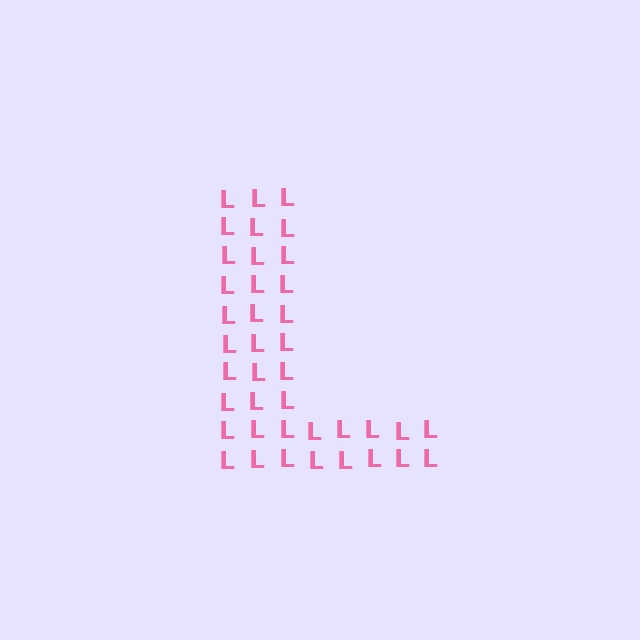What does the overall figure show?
The overall figure shows the letter L.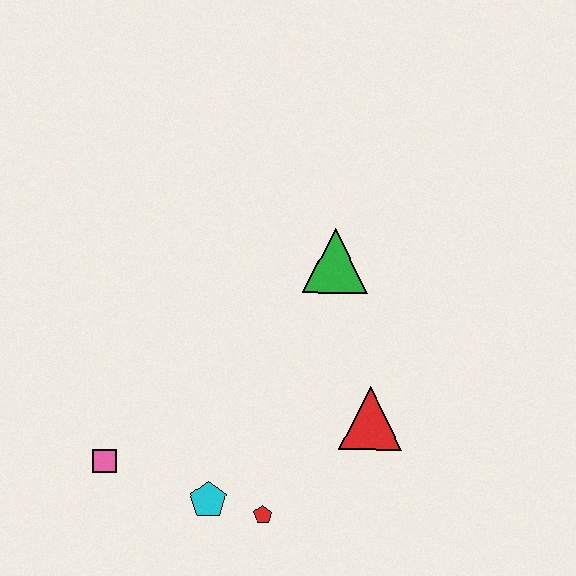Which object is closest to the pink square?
The cyan pentagon is closest to the pink square.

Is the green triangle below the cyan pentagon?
No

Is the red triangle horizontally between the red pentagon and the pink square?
No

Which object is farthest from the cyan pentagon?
The green triangle is farthest from the cyan pentagon.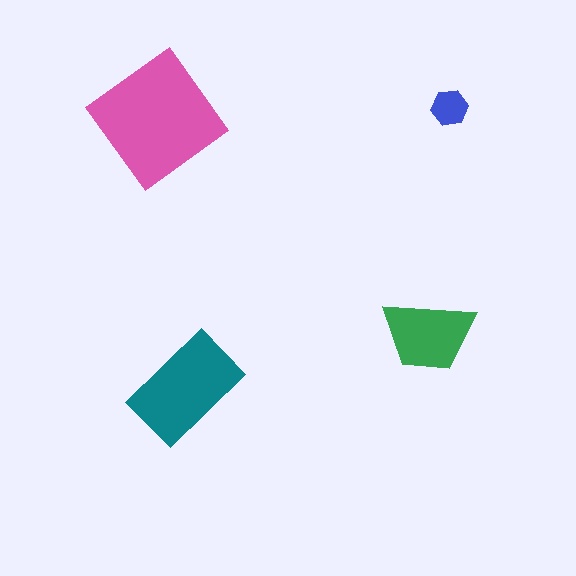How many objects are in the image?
There are 4 objects in the image.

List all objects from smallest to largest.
The blue hexagon, the green trapezoid, the teal rectangle, the pink diamond.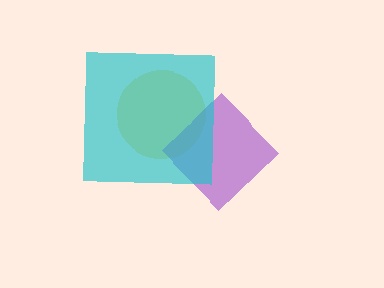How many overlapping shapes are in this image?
There are 3 overlapping shapes in the image.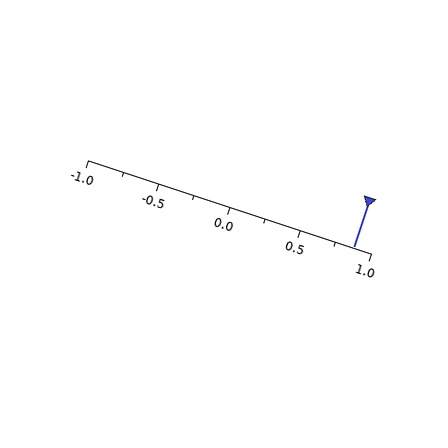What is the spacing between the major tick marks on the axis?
The major ticks are spaced 0.5 apart.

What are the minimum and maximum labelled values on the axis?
The axis runs from -1.0 to 1.0.